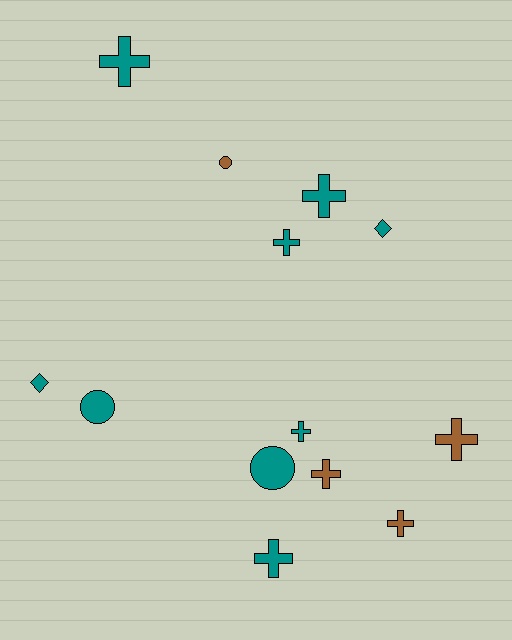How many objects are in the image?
There are 13 objects.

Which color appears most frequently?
Teal, with 9 objects.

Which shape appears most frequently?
Cross, with 8 objects.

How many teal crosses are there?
There are 5 teal crosses.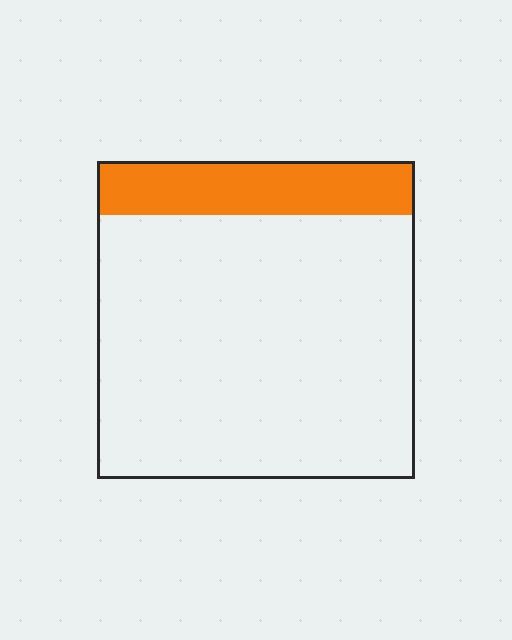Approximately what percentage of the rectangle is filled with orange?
Approximately 15%.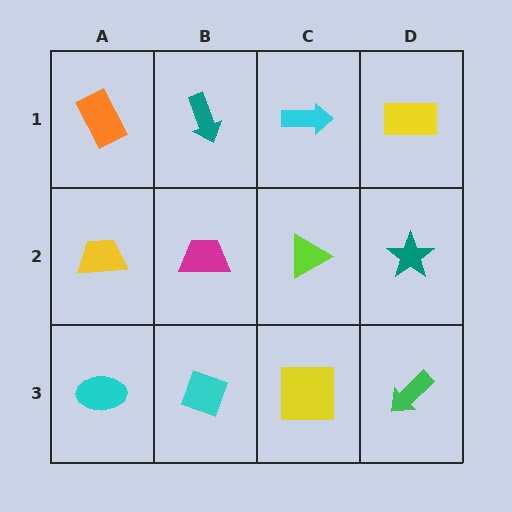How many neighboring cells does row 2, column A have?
3.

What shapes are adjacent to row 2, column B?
A teal arrow (row 1, column B), a cyan diamond (row 3, column B), a yellow trapezoid (row 2, column A), a lime triangle (row 2, column C).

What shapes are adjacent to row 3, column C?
A lime triangle (row 2, column C), a cyan diamond (row 3, column B), a green arrow (row 3, column D).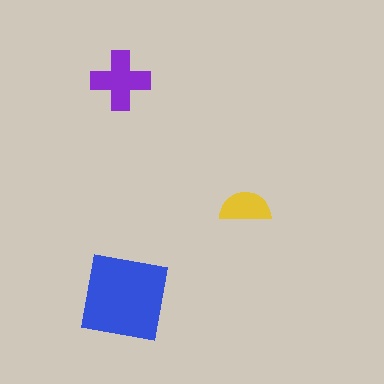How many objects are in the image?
There are 3 objects in the image.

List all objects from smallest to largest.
The yellow semicircle, the purple cross, the blue square.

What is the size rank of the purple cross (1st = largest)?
2nd.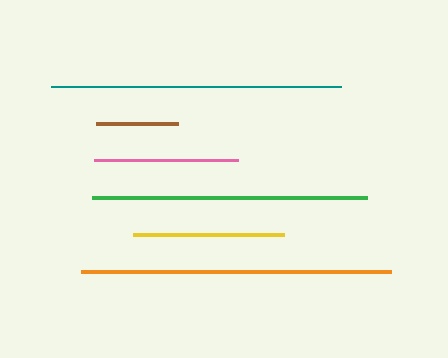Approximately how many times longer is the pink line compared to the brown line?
The pink line is approximately 1.8 times the length of the brown line.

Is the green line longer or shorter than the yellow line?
The green line is longer than the yellow line.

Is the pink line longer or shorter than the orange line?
The orange line is longer than the pink line.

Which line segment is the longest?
The orange line is the longest at approximately 310 pixels.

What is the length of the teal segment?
The teal segment is approximately 290 pixels long.